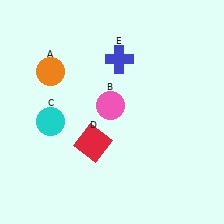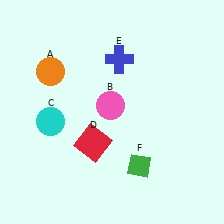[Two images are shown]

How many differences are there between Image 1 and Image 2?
There is 1 difference between the two images.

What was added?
A green diamond (F) was added in Image 2.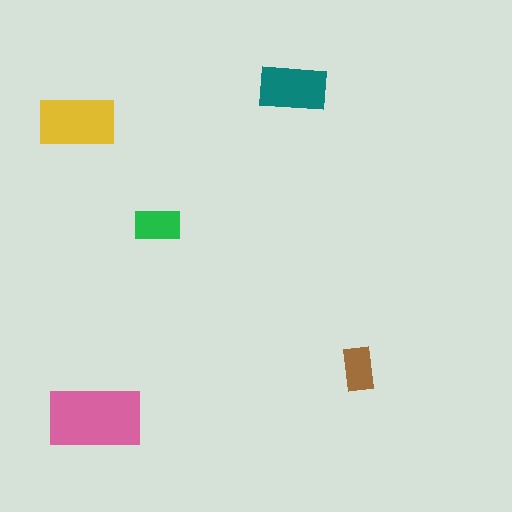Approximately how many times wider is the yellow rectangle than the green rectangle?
About 1.5 times wider.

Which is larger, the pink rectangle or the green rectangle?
The pink one.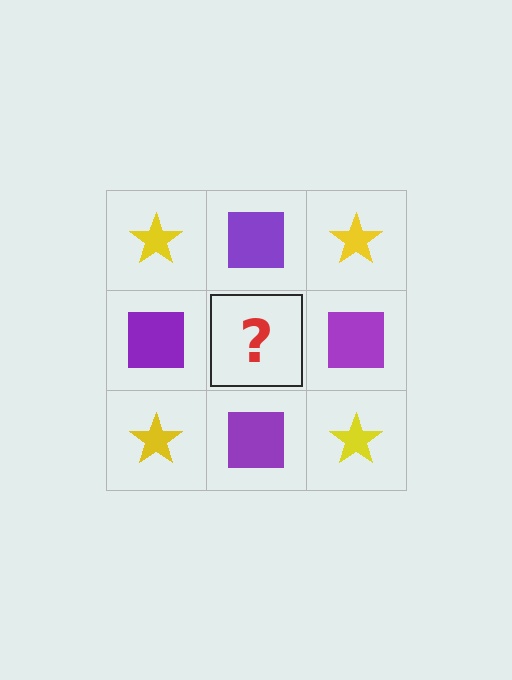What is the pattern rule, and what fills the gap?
The rule is that it alternates yellow star and purple square in a checkerboard pattern. The gap should be filled with a yellow star.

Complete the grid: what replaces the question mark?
The question mark should be replaced with a yellow star.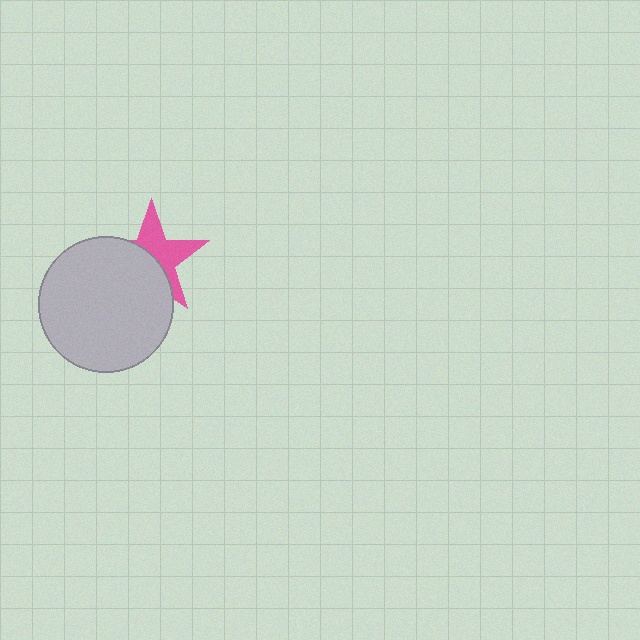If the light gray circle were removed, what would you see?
You would see the complete pink star.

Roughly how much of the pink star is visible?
About half of it is visible (roughly 49%).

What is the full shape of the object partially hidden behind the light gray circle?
The partially hidden object is a pink star.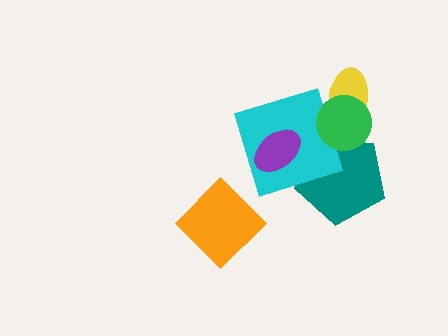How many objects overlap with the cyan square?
3 objects overlap with the cyan square.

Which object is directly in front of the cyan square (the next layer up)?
The purple ellipse is directly in front of the cyan square.